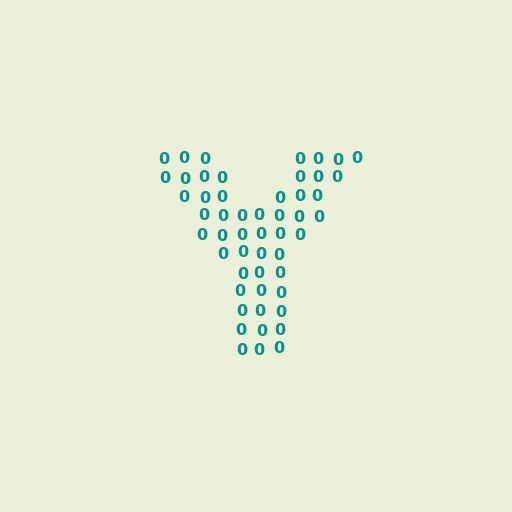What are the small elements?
The small elements are digit 0's.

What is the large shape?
The large shape is the letter Y.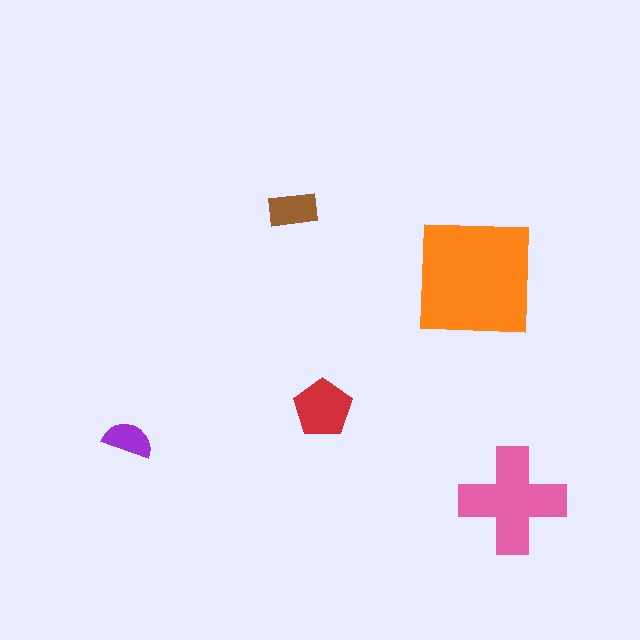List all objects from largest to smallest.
The orange square, the pink cross, the red pentagon, the brown rectangle, the purple semicircle.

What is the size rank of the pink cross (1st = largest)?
2nd.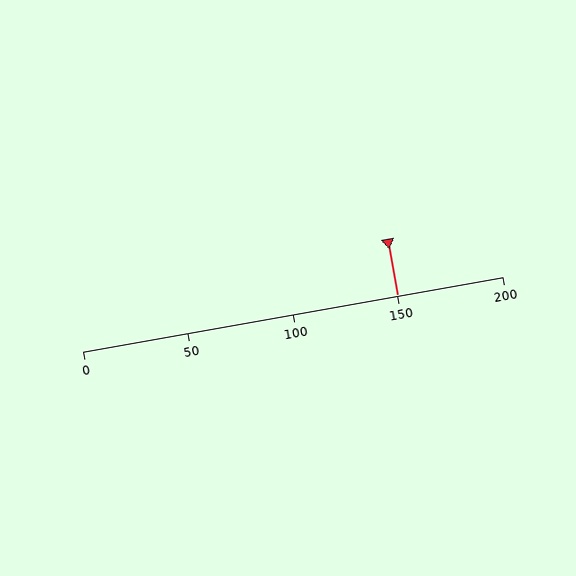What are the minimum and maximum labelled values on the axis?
The axis runs from 0 to 200.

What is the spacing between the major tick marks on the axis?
The major ticks are spaced 50 apart.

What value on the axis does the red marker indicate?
The marker indicates approximately 150.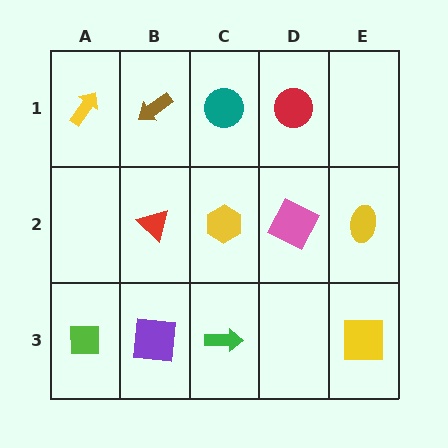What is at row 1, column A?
A yellow arrow.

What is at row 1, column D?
A red circle.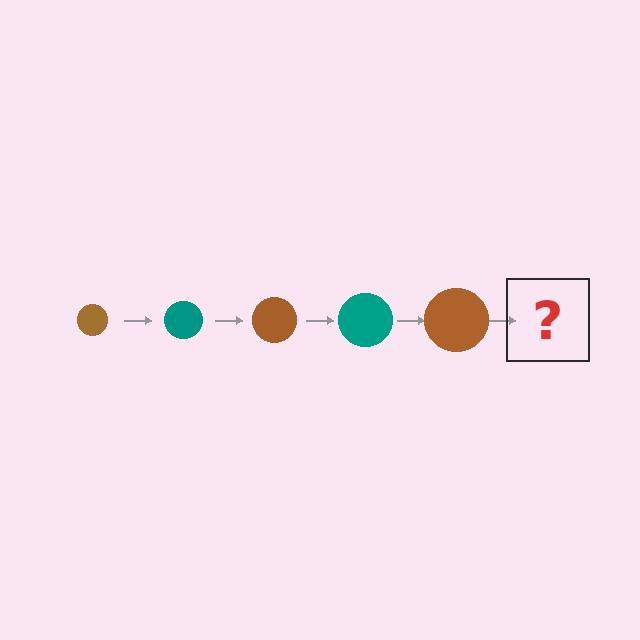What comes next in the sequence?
The next element should be a teal circle, larger than the previous one.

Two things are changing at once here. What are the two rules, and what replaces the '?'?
The two rules are that the circle grows larger each step and the color cycles through brown and teal. The '?' should be a teal circle, larger than the previous one.